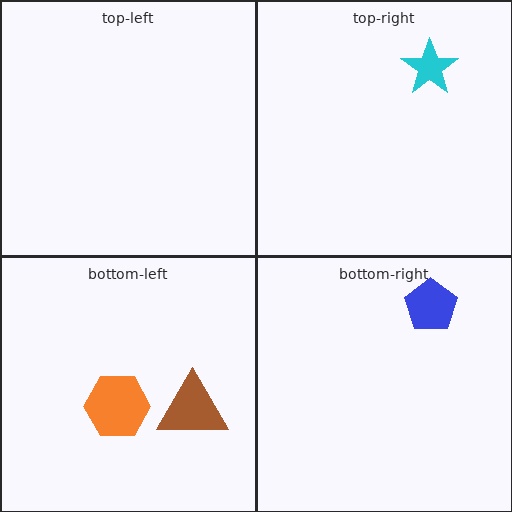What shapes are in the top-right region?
The cyan star.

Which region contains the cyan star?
The top-right region.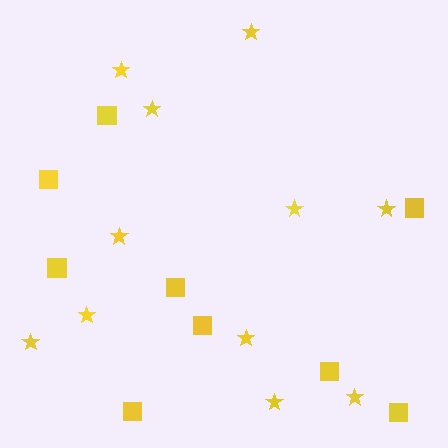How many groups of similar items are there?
There are 2 groups: one group of squares (9) and one group of stars (11).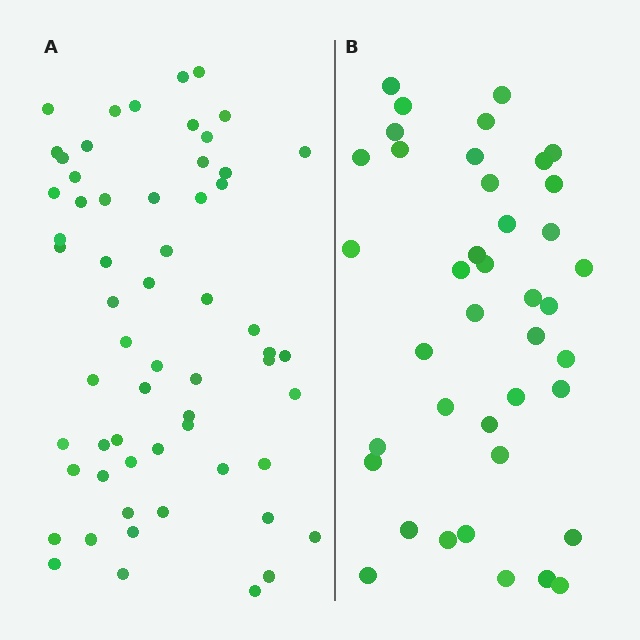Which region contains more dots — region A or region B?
Region A (the left region) has more dots.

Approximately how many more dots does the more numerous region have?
Region A has approximately 20 more dots than region B.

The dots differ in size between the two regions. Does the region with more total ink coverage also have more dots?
No. Region B has more total ink coverage because its dots are larger, but region A actually contains more individual dots. Total area can be misleading — the number of items is what matters here.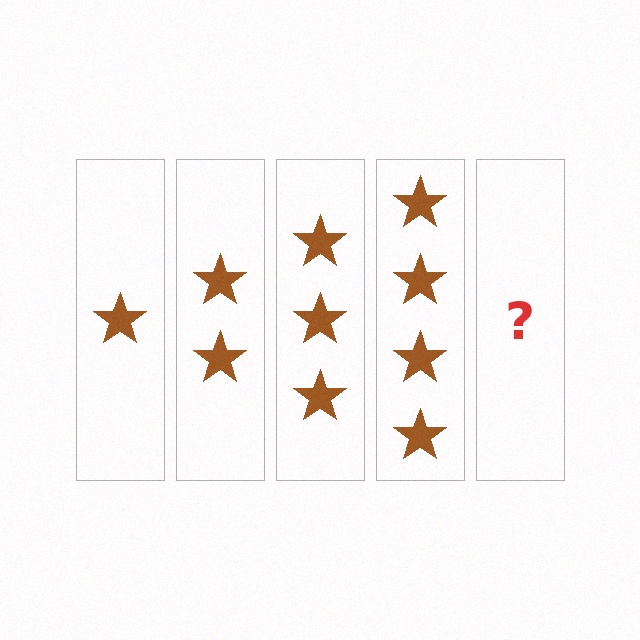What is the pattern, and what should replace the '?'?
The pattern is that each step adds one more star. The '?' should be 5 stars.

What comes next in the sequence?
The next element should be 5 stars.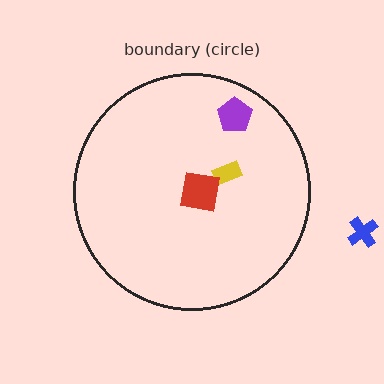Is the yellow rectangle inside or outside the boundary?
Inside.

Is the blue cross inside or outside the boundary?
Outside.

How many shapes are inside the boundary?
3 inside, 1 outside.